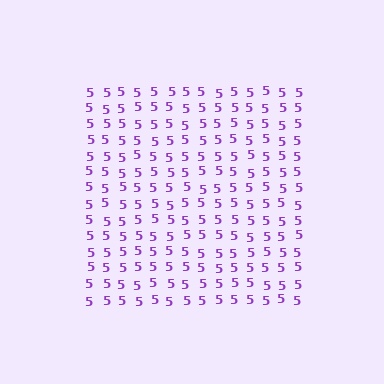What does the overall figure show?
The overall figure shows a square.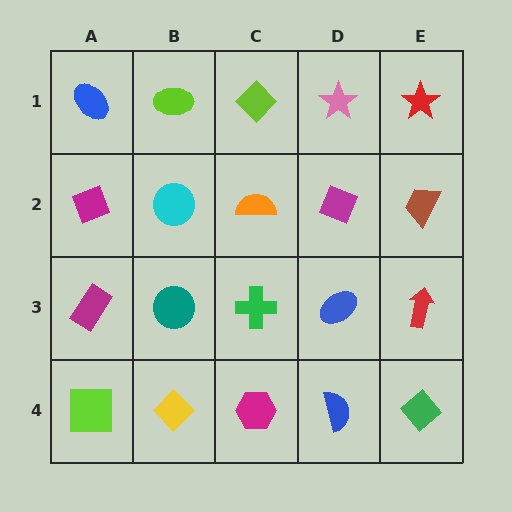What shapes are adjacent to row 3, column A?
A magenta diamond (row 2, column A), a lime square (row 4, column A), a teal circle (row 3, column B).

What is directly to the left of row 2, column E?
A magenta diamond.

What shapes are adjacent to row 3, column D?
A magenta diamond (row 2, column D), a blue semicircle (row 4, column D), a green cross (row 3, column C), a red arrow (row 3, column E).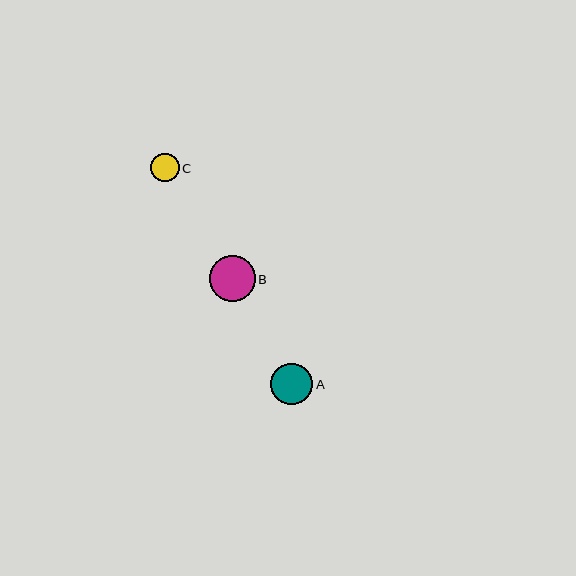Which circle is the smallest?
Circle C is the smallest with a size of approximately 28 pixels.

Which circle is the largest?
Circle B is the largest with a size of approximately 46 pixels.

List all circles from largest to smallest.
From largest to smallest: B, A, C.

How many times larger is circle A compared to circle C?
Circle A is approximately 1.5 times the size of circle C.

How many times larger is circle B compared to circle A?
Circle B is approximately 1.1 times the size of circle A.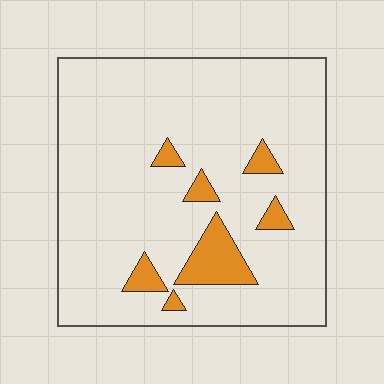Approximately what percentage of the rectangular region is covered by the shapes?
Approximately 10%.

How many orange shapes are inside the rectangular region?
7.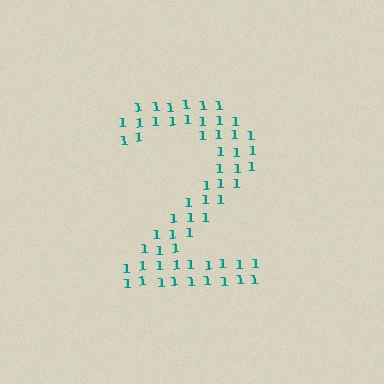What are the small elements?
The small elements are digit 1's.